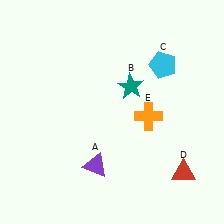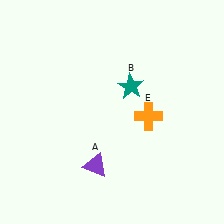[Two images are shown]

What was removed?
The red triangle (D), the cyan pentagon (C) were removed in Image 2.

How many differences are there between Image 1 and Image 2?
There are 2 differences between the two images.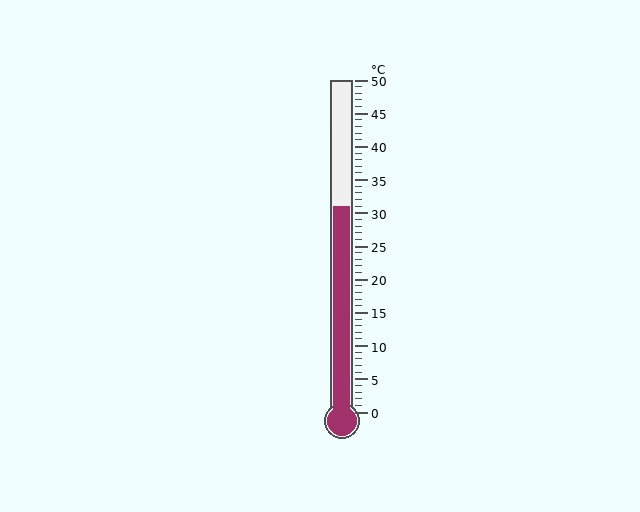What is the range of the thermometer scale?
The thermometer scale ranges from 0°C to 50°C.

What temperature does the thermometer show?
The thermometer shows approximately 31°C.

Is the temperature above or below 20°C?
The temperature is above 20°C.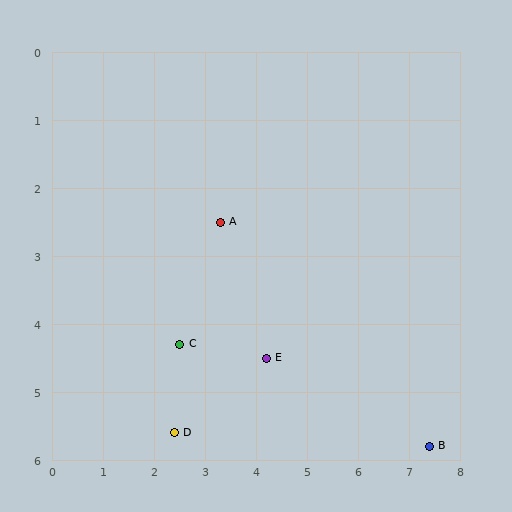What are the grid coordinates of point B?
Point B is at approximately (7.4, 5.8).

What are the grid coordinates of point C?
Point C is at approximately (2.5, 4.3).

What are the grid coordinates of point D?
Point D is at approximately (2.4, 5.6).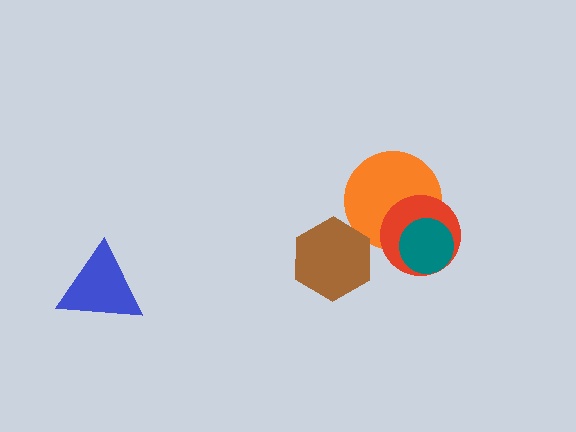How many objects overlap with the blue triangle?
0 objects overlap with the blue triangle.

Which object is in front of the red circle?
The teal circle is in front of the red circle.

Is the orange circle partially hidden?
Yes, it is partially covered by another shape.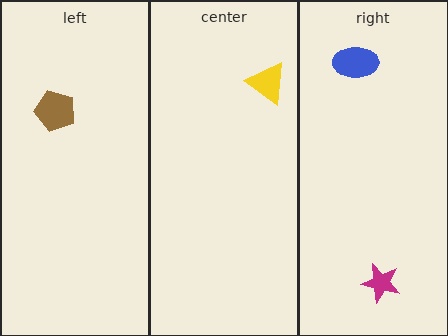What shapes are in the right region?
The blue ellipse, the magenta star.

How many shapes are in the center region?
1.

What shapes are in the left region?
The brown pentagon.